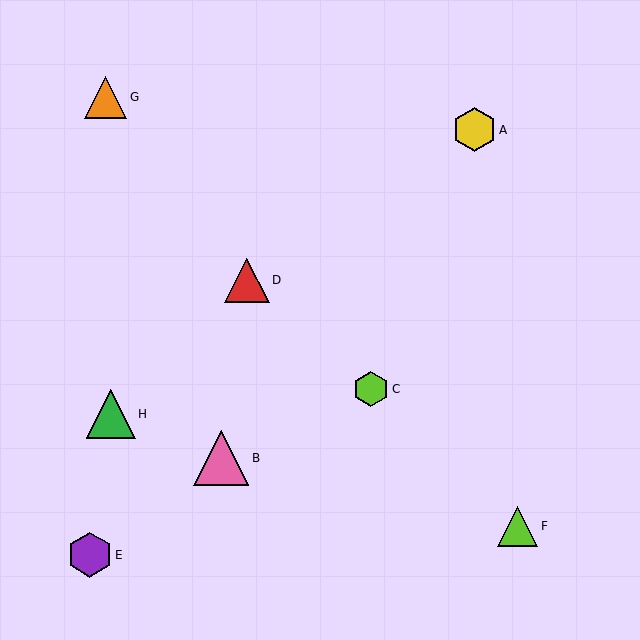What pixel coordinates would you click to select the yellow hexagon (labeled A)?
Click at (475, 130) to select the yellow hexagon A.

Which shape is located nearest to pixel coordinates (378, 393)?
The lime hexagon (labeled C) at (371, 389) is nearest to that location.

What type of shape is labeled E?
Shape E is a purple hexagon.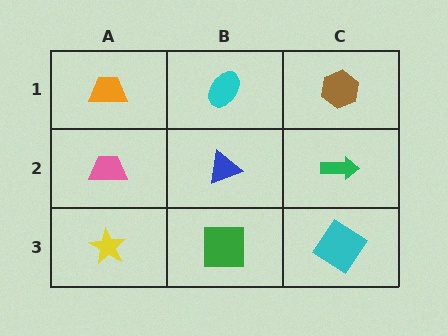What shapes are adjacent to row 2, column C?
A brown hexagon (row 1, column C), a cyan diamond (row 3, column C), a blue triangle (row 2, column B).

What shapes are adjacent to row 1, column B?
A blue triangle (row 2, column B), an orange trapezoid (row 1, column A), a brown hexagon (row 1, column C).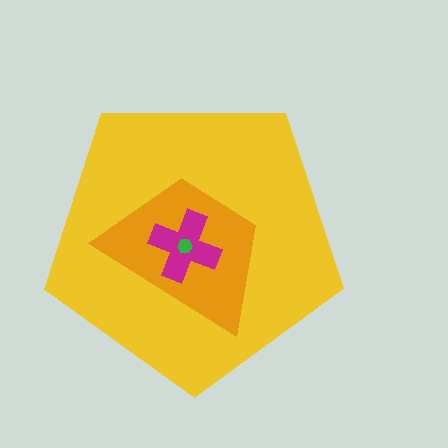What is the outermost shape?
The yellow pentagon.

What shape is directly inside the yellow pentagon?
The orange trapezoid.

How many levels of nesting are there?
4.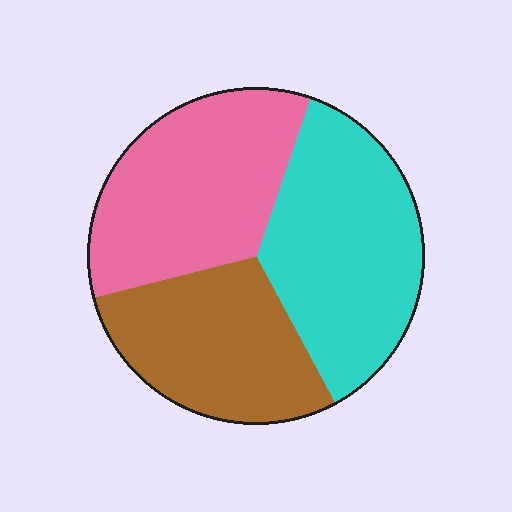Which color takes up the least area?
Brown, at roughly 30%.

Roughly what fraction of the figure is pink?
Pink covers about 35% of the figure.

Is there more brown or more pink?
Pink.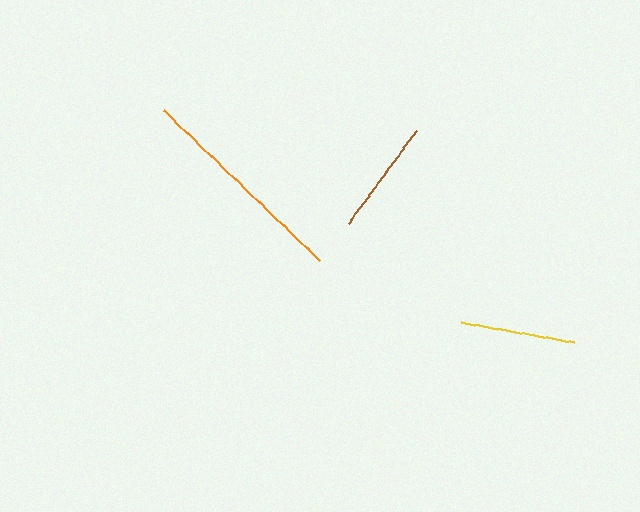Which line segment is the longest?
The orange line is the longest at approximately 217 pixels.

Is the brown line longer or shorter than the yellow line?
The brown line is longer than the yellow line.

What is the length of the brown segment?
The brown segment is approximately 115 pixels long.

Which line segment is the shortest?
The yellow line is the shortest at approximately 115 pixels.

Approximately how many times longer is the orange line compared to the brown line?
The orange line is approximately 1.9 times the length of the brown line.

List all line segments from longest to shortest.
From longest to shortest: orange, brown, yellow.